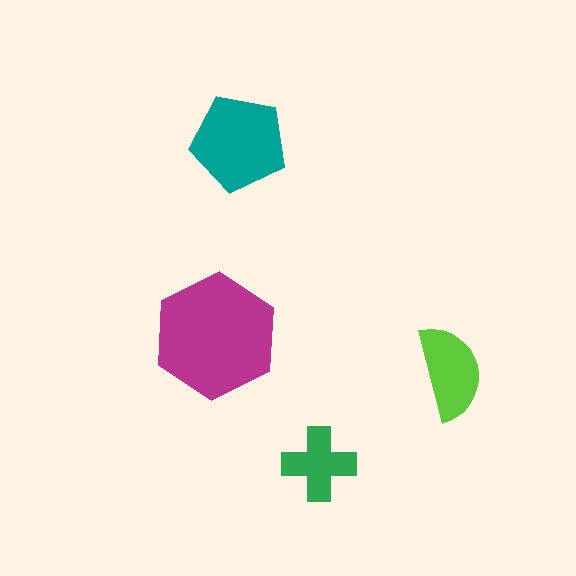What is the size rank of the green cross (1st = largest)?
4th.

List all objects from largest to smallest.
The magenta hexagon, the teal pentagon, the lime semicircle, the green cross.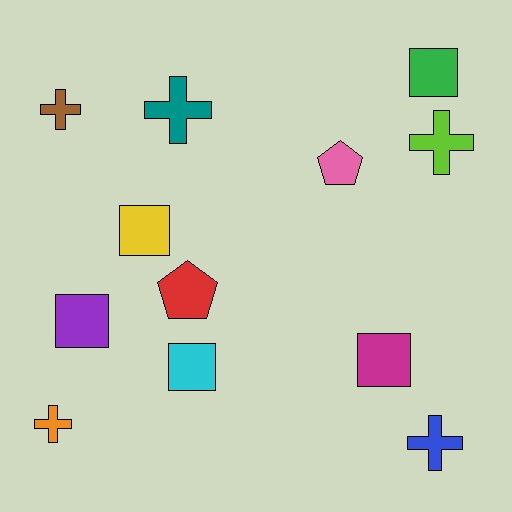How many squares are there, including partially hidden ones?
There are 5 squares.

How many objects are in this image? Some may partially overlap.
There are 12 objects.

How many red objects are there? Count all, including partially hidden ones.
There is 1 red object.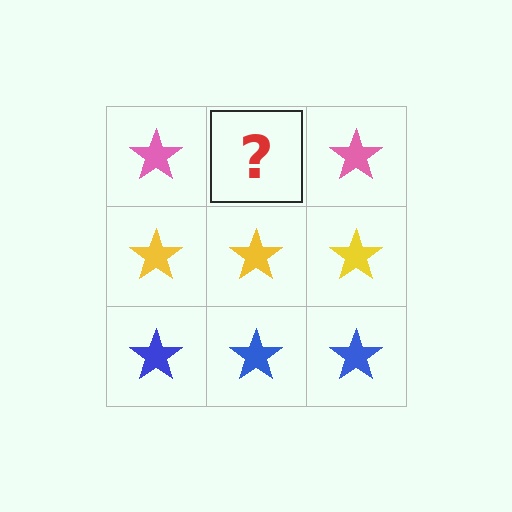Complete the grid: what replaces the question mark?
The question mark should be replaced with a pink star.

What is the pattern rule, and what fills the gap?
The rule is that each row has a consistent color. The gap should be filled with a pink star.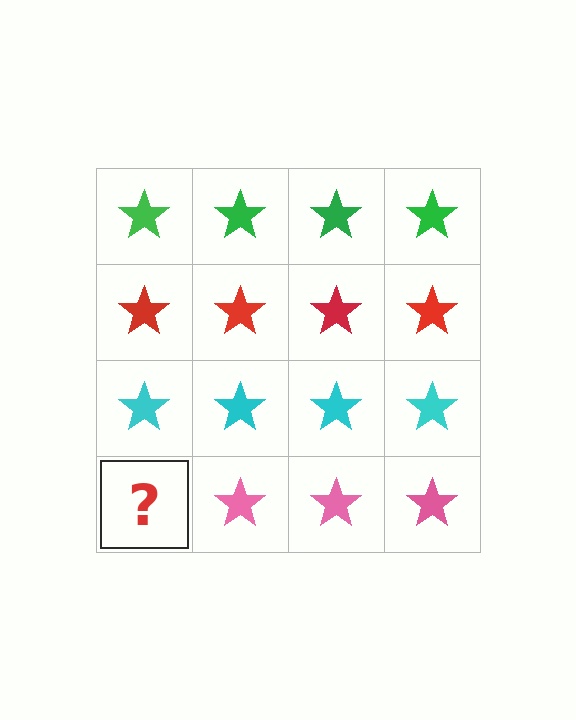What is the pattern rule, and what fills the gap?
The rule is that each row has a consistent color. The gap should be filled with a pink star.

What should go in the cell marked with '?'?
The missing cell should contain a pink star.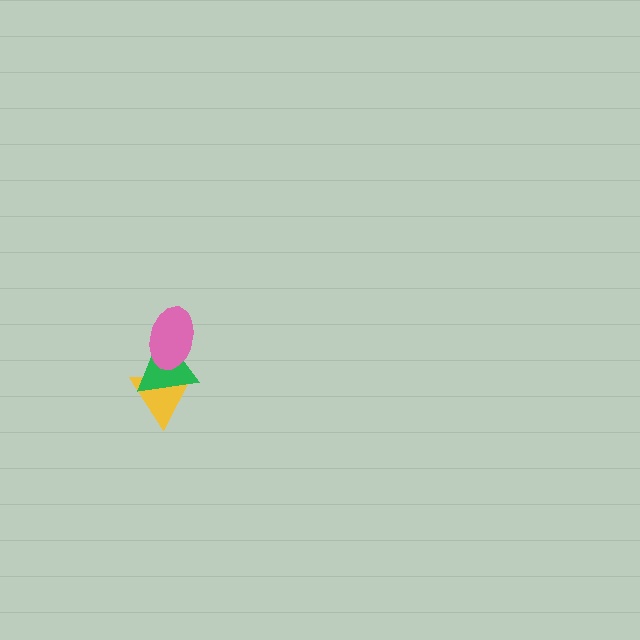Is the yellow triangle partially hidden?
Yes, it is partially covered by another shape.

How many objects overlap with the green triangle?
2 objects overlap with the green triangle.